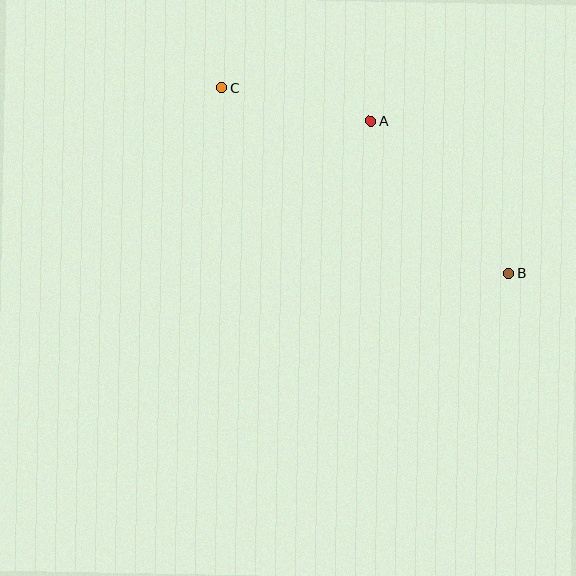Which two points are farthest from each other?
Points B and C are farthest from each other.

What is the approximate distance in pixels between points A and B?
The distance between A and B is approximately 206 pixels.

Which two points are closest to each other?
Points A and C are closest to each other.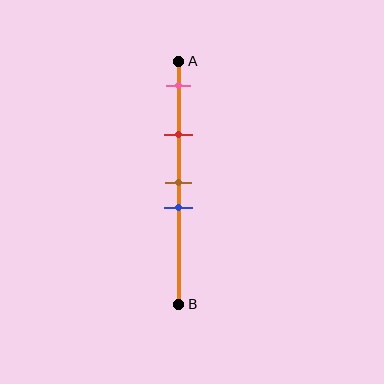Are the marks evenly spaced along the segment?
No, the marks are not evenly spaced.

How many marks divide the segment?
There are 4 marks dividing the segment.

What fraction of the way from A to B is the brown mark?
The brown mark is approximately 50% (0.5) of the way from A to B.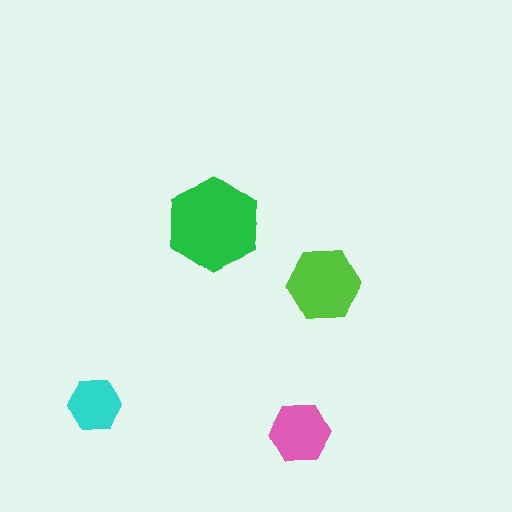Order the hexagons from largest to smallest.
the green one, the lime one, the pink one, the cyan one.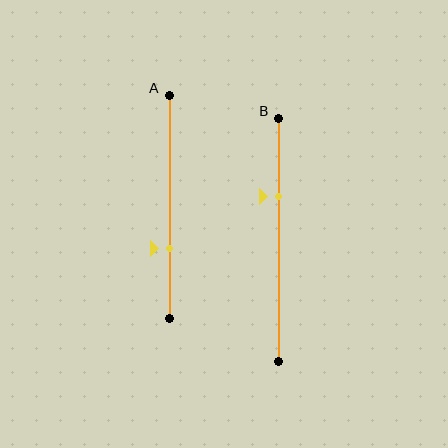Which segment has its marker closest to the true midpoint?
Segment B has its marker closest to the true midpoint.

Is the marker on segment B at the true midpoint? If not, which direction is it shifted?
No, the marker on segment B is shifted upward by about 18% of the segment length.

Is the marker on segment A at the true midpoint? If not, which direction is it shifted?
No, the marker on segment A is shifted downward by about 19% of the segment length.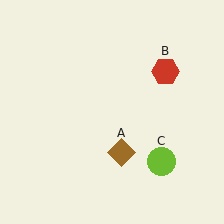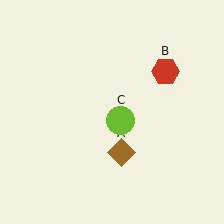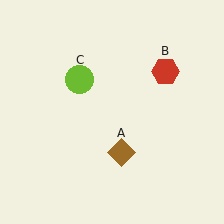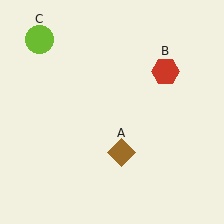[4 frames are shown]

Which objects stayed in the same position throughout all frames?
Brown diamond (object A) and red hexagon (object B) remained stationary.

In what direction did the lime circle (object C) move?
The lime circle (object C) moved up and to the left.